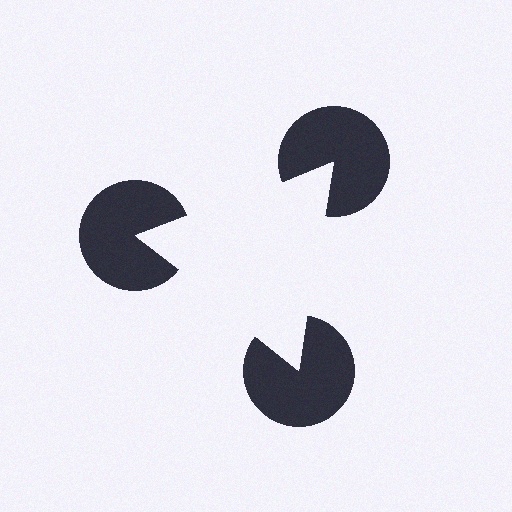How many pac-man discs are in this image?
There are 3 — one at each vertex of the illusory triangle.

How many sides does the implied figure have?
3 sides.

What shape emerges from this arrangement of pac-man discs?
An illusory triangle — its edges are inferred from the aligned wedge cuts in the pac-man discs, not physically drawn.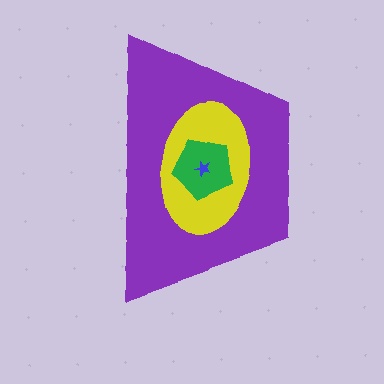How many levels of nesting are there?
4.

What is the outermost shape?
The purple trapezoid.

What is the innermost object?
The blue star.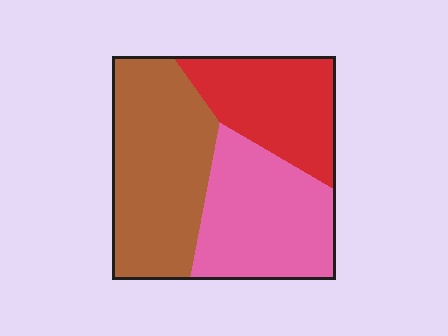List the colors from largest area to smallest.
From largest to smallest: brown, pink, red.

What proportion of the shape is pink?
Pink covers about 35% of the shape.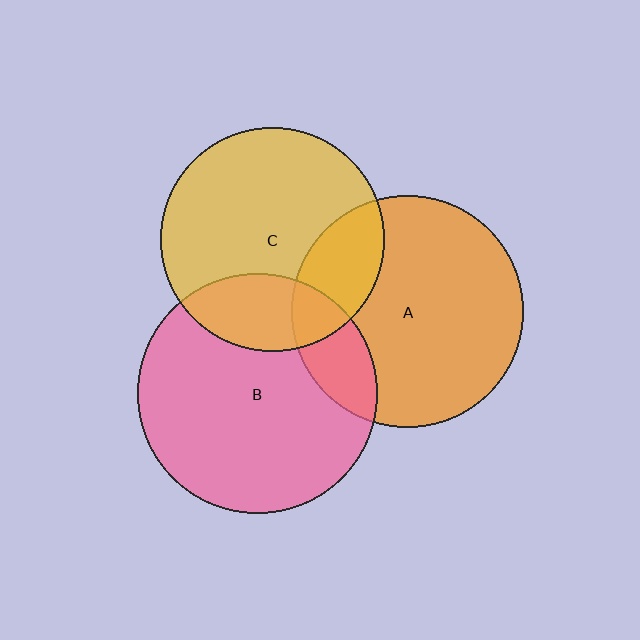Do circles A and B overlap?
Yes.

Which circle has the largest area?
Circle B (pink).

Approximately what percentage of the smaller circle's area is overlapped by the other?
Approximately 15%.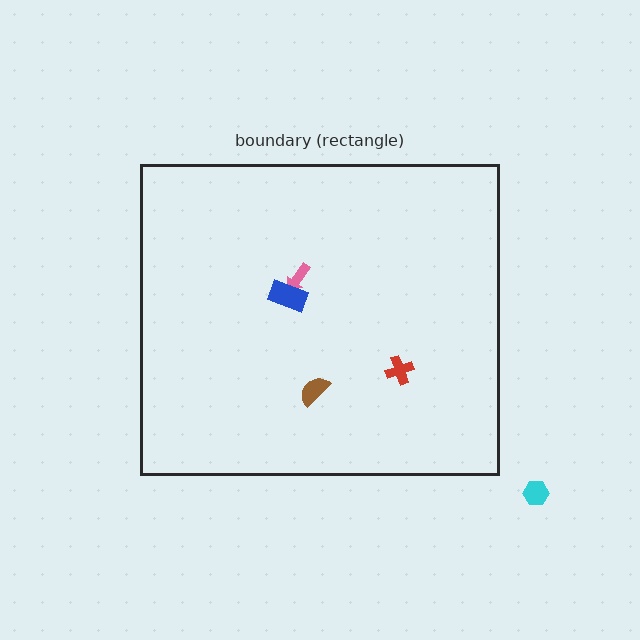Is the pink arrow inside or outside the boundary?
Inside.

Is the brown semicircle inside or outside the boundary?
Inside.